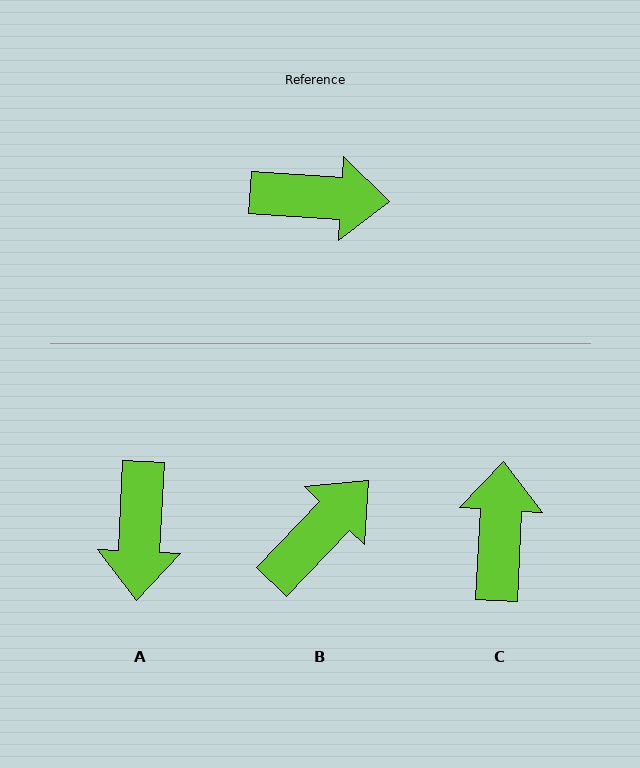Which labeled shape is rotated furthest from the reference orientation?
C, about 91 degrees away.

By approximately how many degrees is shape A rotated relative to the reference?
Approximately 89 degrees clockwise.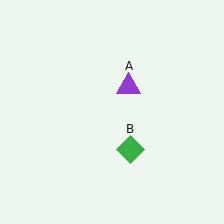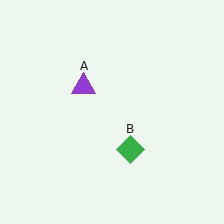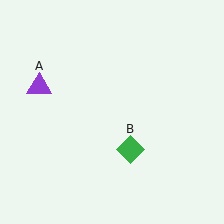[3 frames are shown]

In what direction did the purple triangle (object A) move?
The purple triangle (object A) moved left.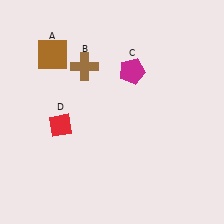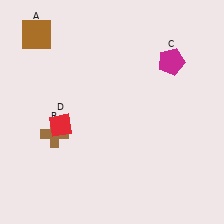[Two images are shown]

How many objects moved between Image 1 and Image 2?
3 objects moved between the two images.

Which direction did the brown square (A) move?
The brown square (A) moved up.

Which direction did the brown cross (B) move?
The brown cross (B) moved down.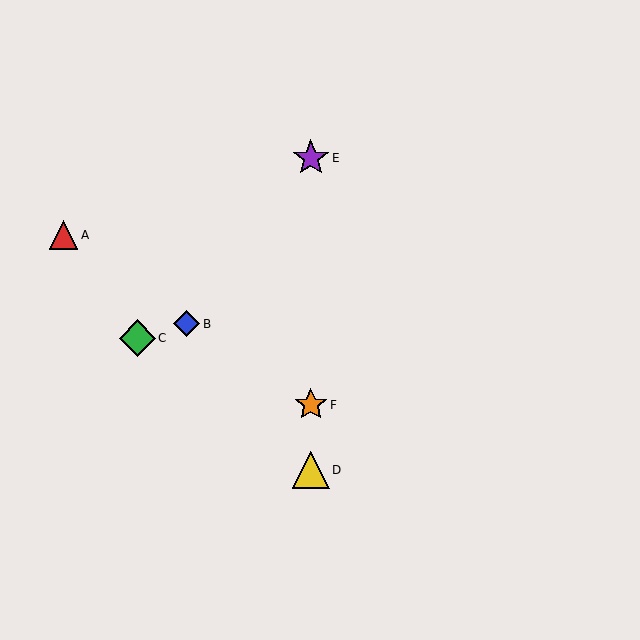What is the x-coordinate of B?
Object B is at x≈187.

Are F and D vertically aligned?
Yes, both are at x≈311.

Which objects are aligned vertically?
Objects D, E, F are aligned vertically.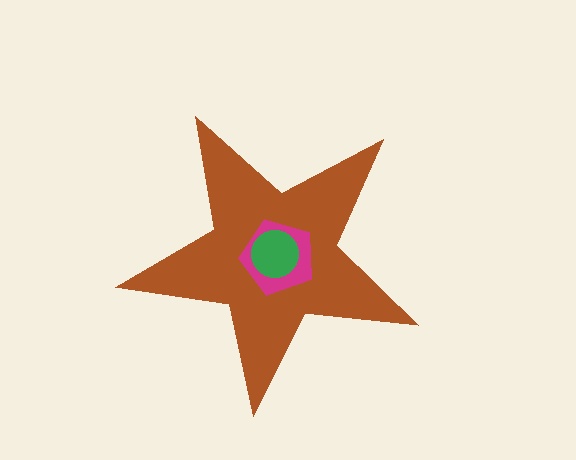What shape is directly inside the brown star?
The magenta pentagon.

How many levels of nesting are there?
3.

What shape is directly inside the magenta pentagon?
The green circle.